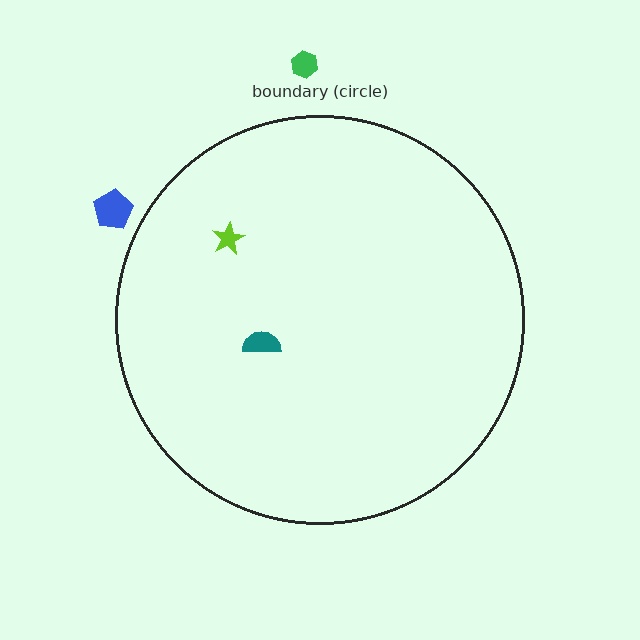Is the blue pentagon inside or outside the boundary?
Outside.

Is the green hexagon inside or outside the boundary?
Outside.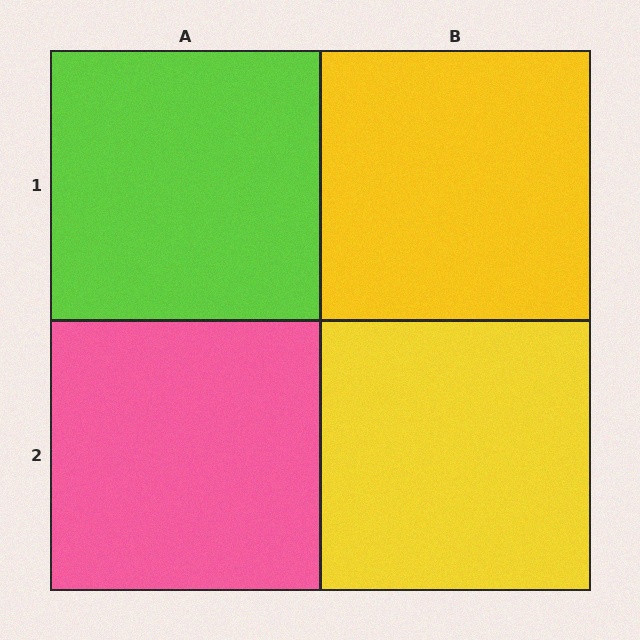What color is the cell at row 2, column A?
Pink.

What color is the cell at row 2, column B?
Yellow.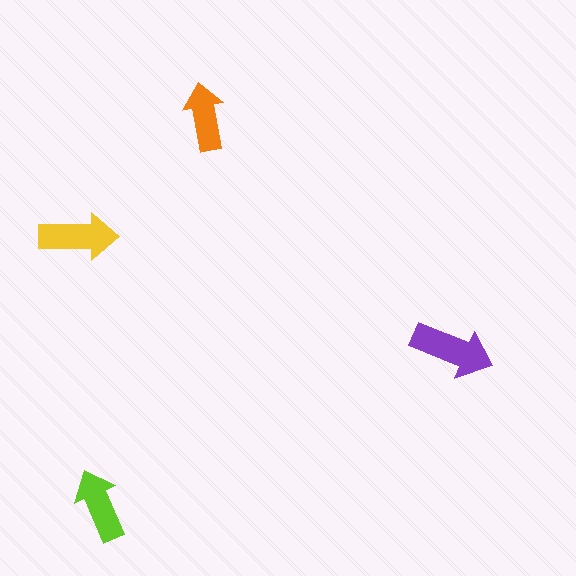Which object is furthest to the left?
The yellow arrow is leftmost.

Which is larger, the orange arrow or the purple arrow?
The purple one.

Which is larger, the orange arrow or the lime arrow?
The lime one.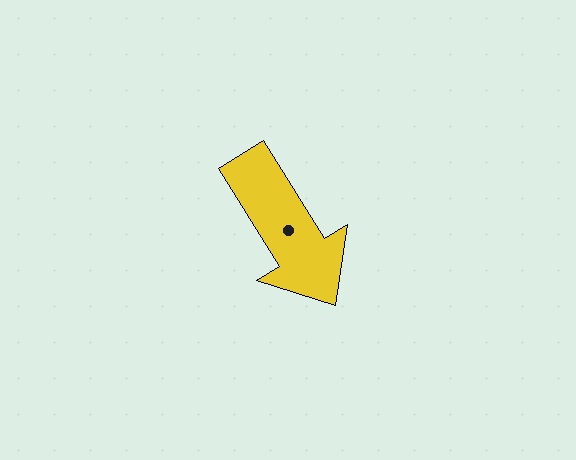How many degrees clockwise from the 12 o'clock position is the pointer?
Approximately 148 degrees.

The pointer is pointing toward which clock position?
Roughly 5 o'clock.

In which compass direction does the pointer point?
Southeast.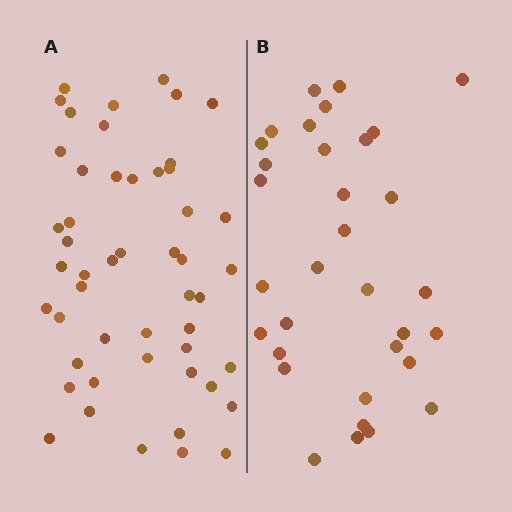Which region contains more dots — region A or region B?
Region A (the left region) has more dots.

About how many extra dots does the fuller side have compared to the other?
Region A has approximately 15 more dots than region B.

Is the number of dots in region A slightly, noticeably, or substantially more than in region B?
Region A has substantially more. The ratio is roughly 1.5 to 1.